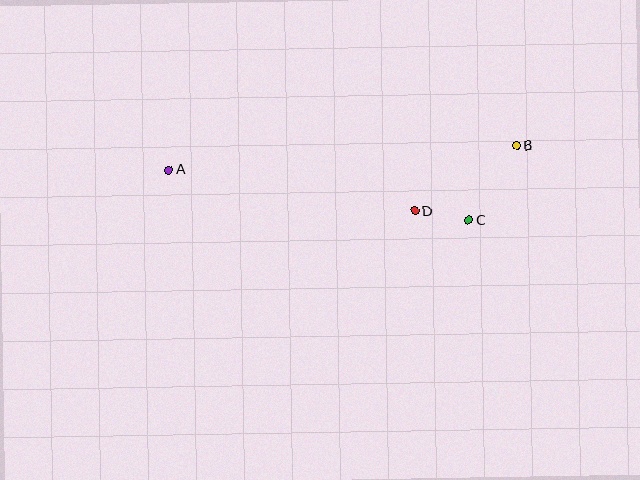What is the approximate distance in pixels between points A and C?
The distance between A and C is approximately 304 pixels.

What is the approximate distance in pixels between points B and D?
The distance between B and D is approximately 121 pixels.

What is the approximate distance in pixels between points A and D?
The distance between A and D is approximately 250 pixels.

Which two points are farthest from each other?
Points A and B are farthest from each other.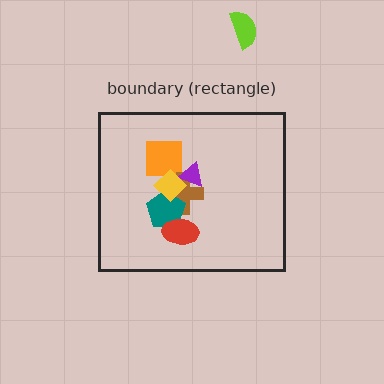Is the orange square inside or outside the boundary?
Inside.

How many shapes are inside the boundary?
6 inside, 1 outside.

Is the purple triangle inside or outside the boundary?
Inside.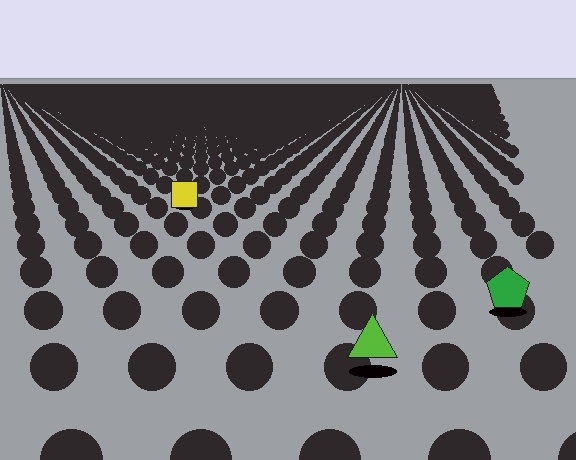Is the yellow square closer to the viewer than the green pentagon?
No. The green pentagon is closer — you can tell from the texture gradient: the ground texture is coarser near it.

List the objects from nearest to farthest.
From nearest to farthest: the lime triangle, the green pentagon, the yellow square.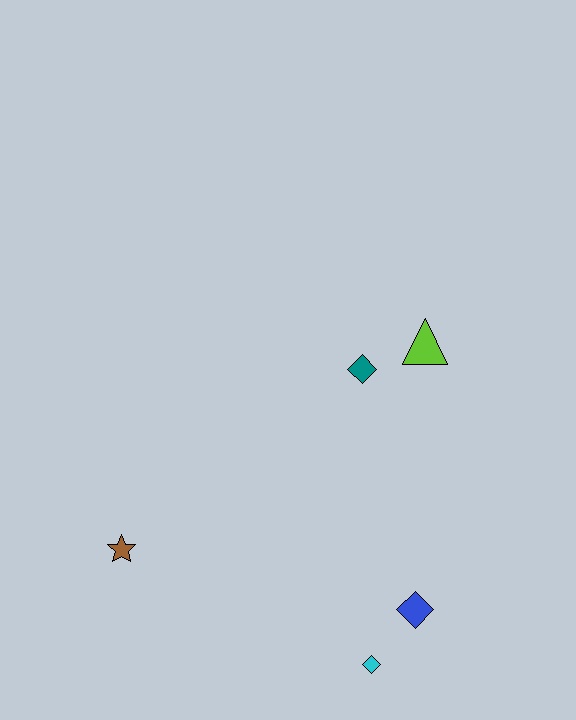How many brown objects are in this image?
There is 1 brown object.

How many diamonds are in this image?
There are 3 diamonds.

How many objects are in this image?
There are 5 objects.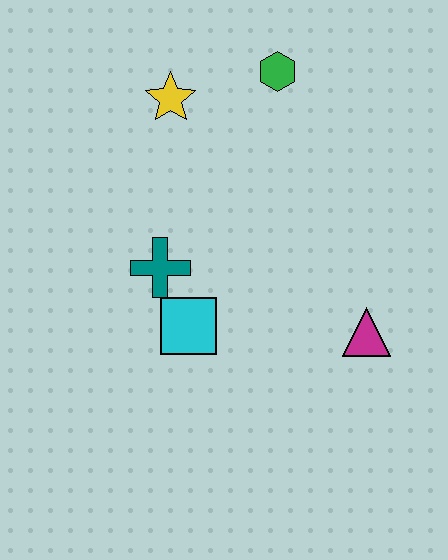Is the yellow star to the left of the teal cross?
No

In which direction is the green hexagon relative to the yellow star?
The green hexagon is to the right of the yellow star.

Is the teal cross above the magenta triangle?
Yes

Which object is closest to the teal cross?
The cyan square is closest to the teal cross.